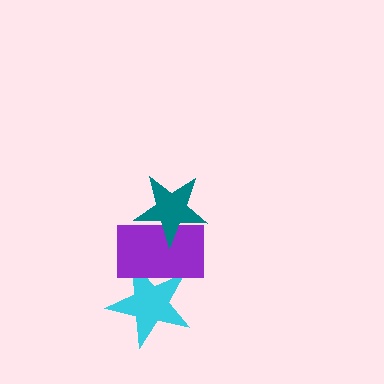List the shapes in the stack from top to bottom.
From top to bottom: the teal star, the purple rectangle, the cyan star.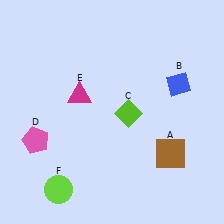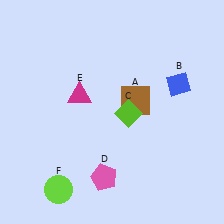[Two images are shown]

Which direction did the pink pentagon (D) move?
The pink pentagon (D) moved right.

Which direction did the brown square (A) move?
The brown square (A) moved up.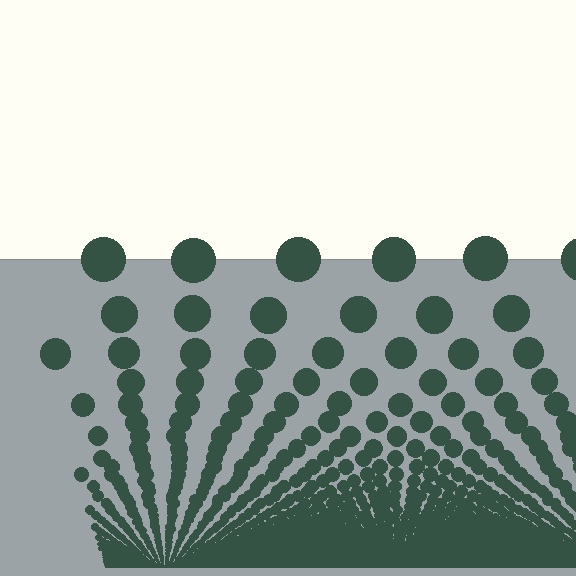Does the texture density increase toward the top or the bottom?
Density increases toward the bottom.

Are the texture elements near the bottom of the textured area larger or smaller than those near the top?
Smaller. The gradient is inverted — elements near the bottom are smaller and denser.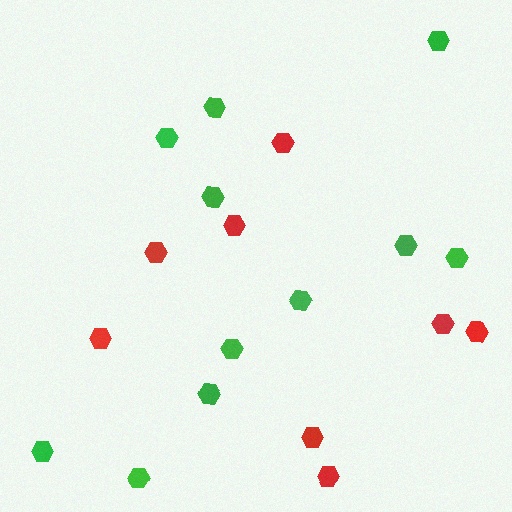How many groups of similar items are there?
There are 2 groups: one group of green hexagons (11) and one group of red hexagons (8).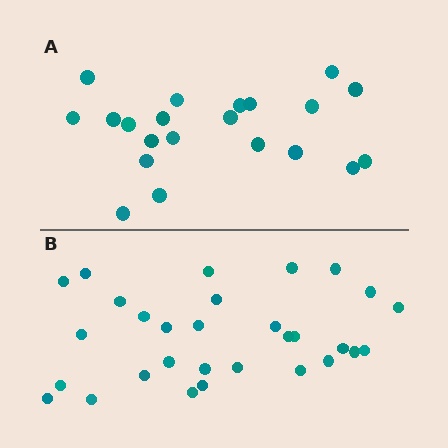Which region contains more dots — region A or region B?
Region B (the bottom region) has more dots.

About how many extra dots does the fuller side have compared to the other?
Region B has roughly 8 or so more dots than region A.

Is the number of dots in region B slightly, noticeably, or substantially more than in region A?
Region B has noticeably more, but not dramatically so. The ratio is roughly 1.4 to 1.